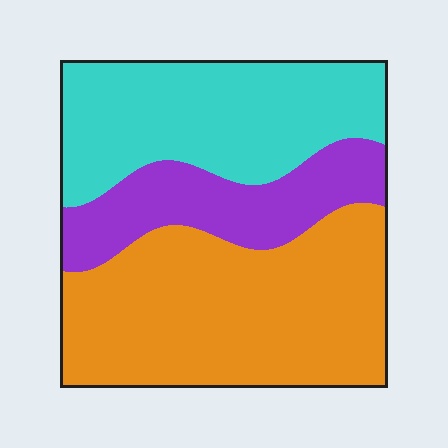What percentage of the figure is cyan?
Cyan covers roughly 35% of the figure.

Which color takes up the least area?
Purple, at roughly 20%.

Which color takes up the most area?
Orange, at roughly 45%.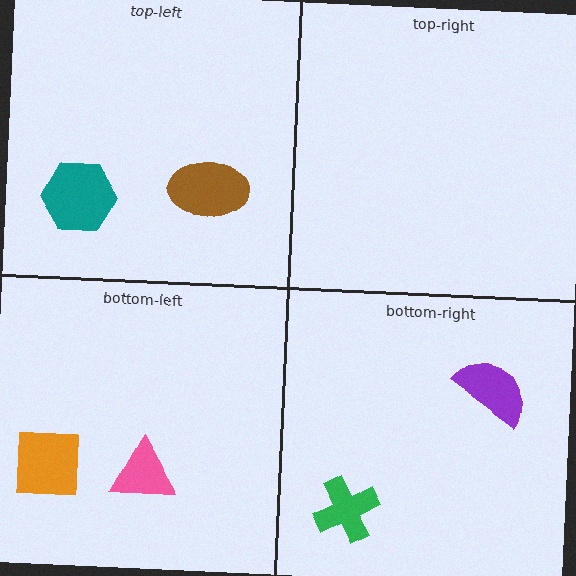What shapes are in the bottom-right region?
The purple semicircle, the green cross.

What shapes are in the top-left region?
The brown ellipse, the teal hexagon.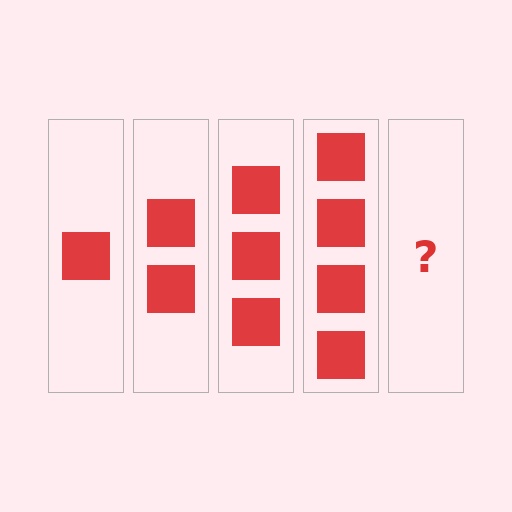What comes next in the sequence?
The next element should be 5 squares.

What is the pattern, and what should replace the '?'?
The pattern is that each step adds one more square. The '?' should be 5 squares.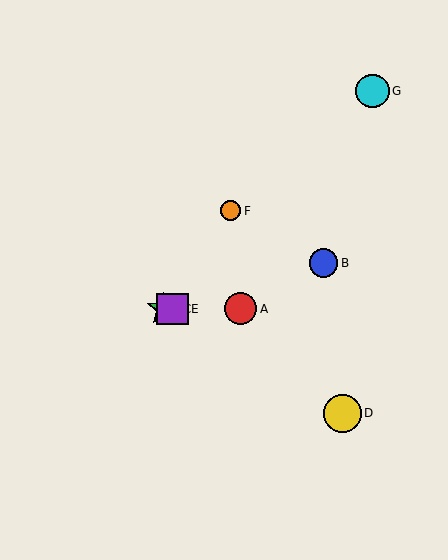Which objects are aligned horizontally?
Objects A, C, E are aligned horizontally.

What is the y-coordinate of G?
Object G is at y≈91.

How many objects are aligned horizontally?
3 objects (A, C, E) are aligned horizontally.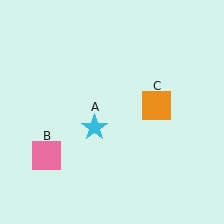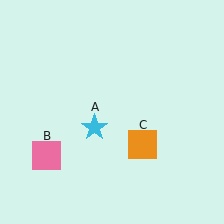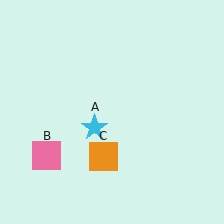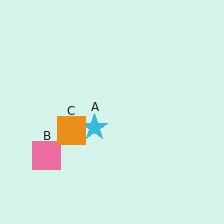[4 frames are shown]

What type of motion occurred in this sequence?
The orange square (object C) rotated clockwise around the center of the scene.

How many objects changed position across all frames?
1 object changed position: orange square (object C).